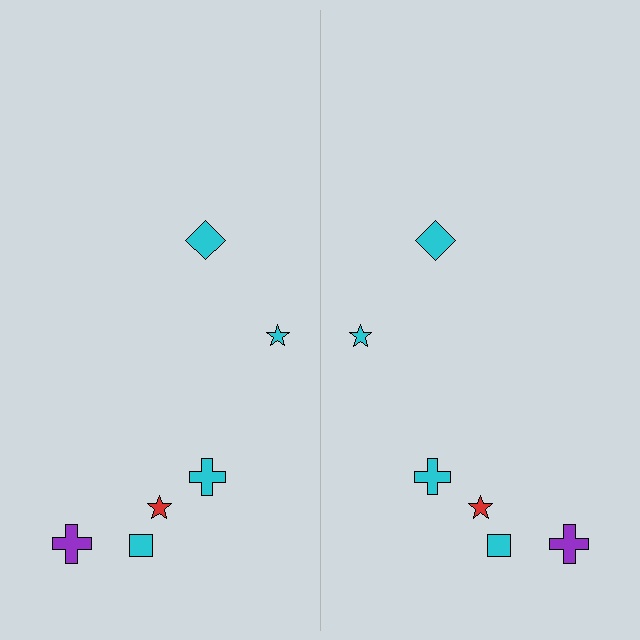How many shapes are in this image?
There are 12 shapes in this image.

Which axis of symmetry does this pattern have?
The pattern has a vertical axis of symmetry running through the center of the image.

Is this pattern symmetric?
Yes, this pattern has bilateral (reflection) symmetry.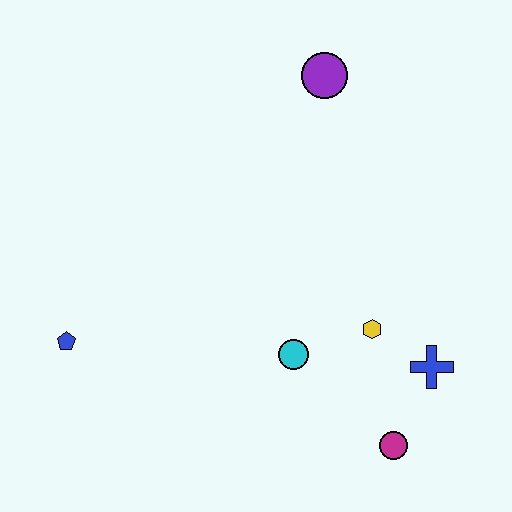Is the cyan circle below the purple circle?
Yes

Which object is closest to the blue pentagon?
The cyan circle is closest to the blue pentagon.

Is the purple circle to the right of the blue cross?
No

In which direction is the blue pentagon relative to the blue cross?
The blue pentagon is to the left of the blue cross.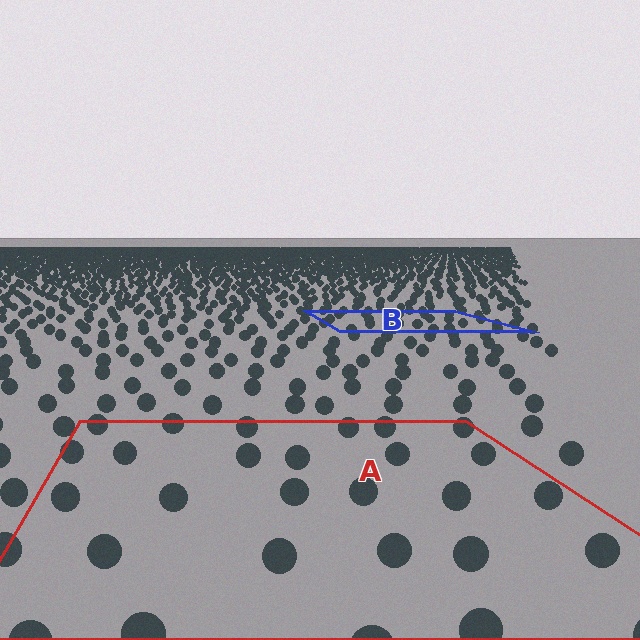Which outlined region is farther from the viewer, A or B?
Region B is farther from the viewer — the texture elements inside it appear smaller and more densely packed.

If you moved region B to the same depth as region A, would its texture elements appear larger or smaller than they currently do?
They would appear larger. At a closer depth, the same texture elements are projected at a bigger on-screen size.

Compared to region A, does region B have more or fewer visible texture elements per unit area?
Region B has more texture elements per unit area — they are packed more densely because it is farther away.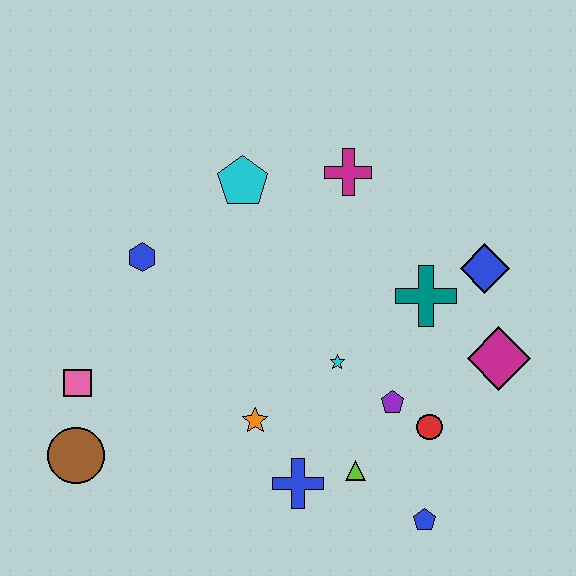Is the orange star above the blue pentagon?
Yes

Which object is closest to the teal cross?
The blue diamond is closest to the teal cross.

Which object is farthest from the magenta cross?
The brown circle is farthest from the magenta cross.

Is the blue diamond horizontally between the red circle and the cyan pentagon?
No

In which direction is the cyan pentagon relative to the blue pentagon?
The cyan pentagon is above the blue pentagon.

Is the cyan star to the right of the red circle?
No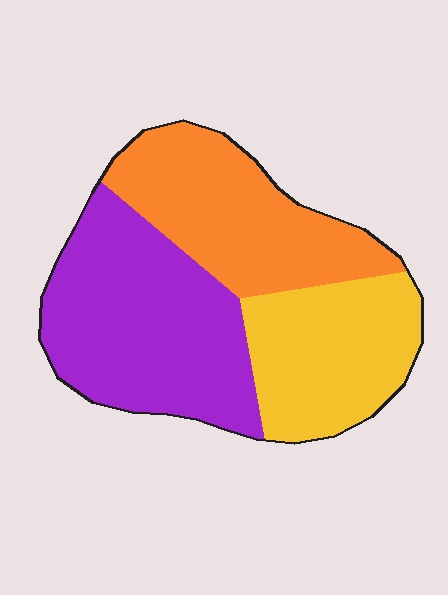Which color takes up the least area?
Yellow, at roughly 25%.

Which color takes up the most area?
Purple, at roughly 40%.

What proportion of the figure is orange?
Orange takes up about one third (1/3) of the figure.